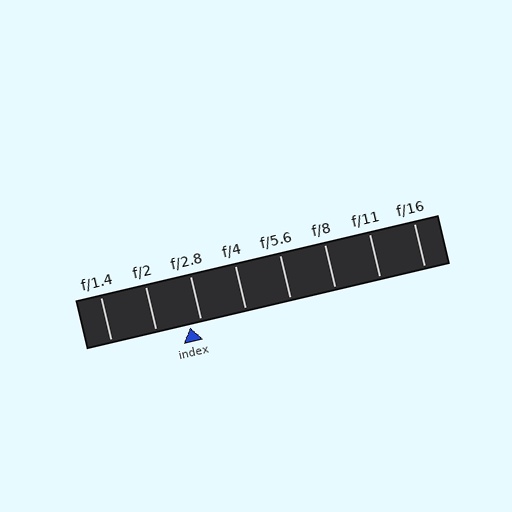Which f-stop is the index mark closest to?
The index mark is closest to f/2.8.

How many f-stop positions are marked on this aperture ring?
There are 8 f-stop positions marked.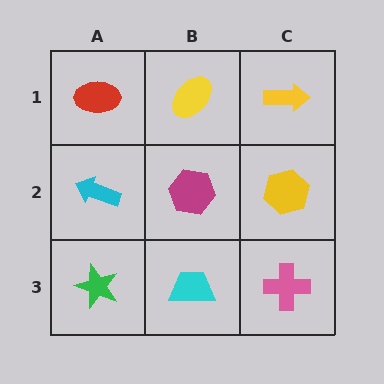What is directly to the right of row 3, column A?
A cyan trapezoid.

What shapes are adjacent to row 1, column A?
A cyan arrow (row 2, column A), a yellow ellipse (row 1, column B).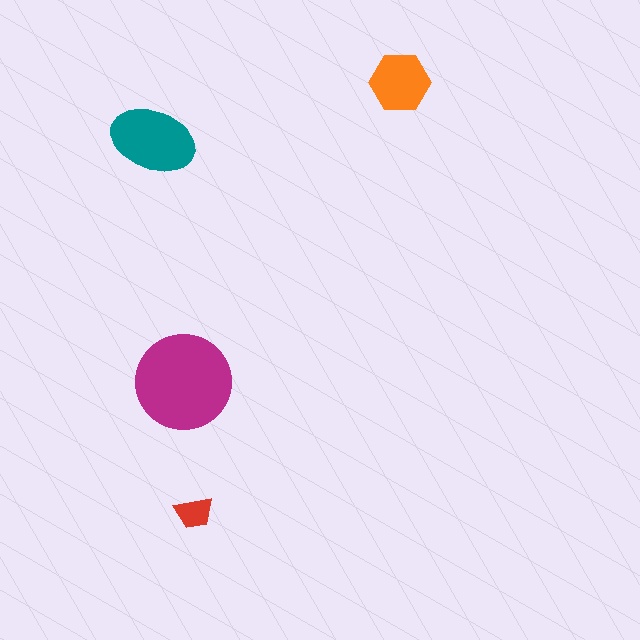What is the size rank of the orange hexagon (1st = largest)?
3rd.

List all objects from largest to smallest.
The magenta circle, the teal ellipse, the orange hexagon, the red trapezoid.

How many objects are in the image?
There are 4 objects in the image.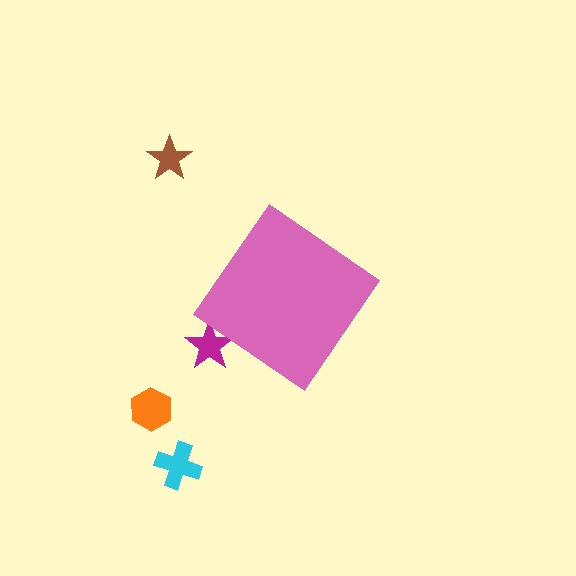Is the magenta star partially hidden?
Yes, the magenta star is partially hidden behind the pink diamond.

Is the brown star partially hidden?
No, the brown star is fully visible.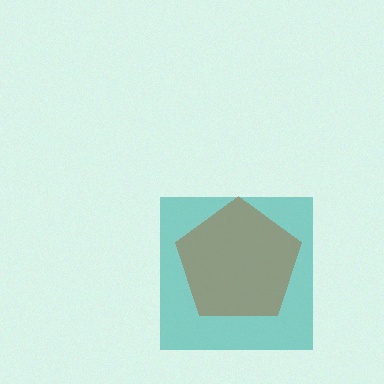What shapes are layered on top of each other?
The layered shapes are: a teal square, a brown pentagon.